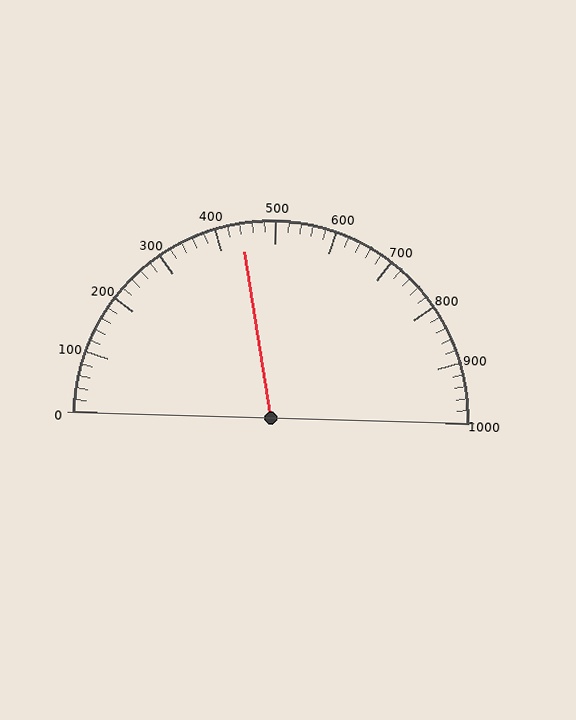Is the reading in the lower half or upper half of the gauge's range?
The reading is in the lower half of the range (0 to 1000).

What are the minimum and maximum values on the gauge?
The gauge ranges from 0 to 1000.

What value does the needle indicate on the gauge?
The needle indicates approximately 440.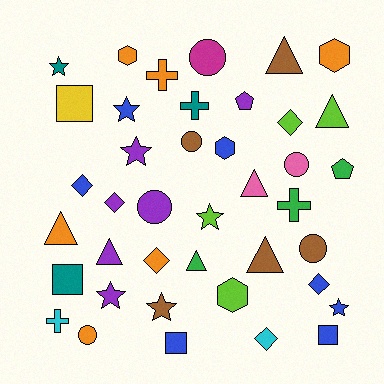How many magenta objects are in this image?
There is 1 magenta object.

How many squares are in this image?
There are 4 squares.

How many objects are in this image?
There are 40 objects.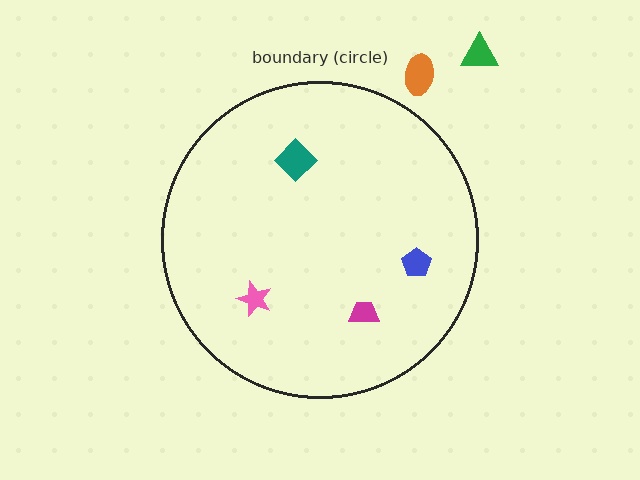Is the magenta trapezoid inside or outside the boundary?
Inside.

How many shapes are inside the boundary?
4 inside, 2 outside.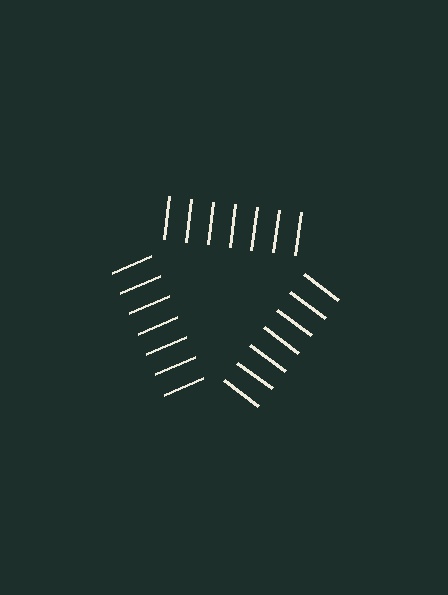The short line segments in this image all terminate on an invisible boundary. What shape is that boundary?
An illusory triangle — the line segments terminate on its edges but no continuous stroke is drawn.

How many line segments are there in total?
21 — 7 along each of the 3 edges.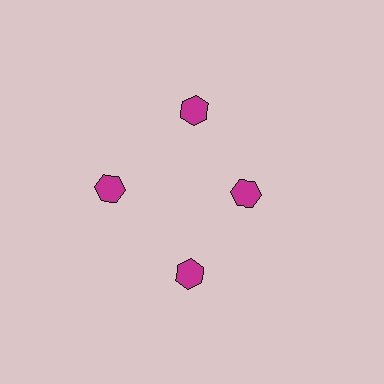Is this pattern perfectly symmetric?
No. The 4 magenta hexagons are arranged in a ring, but one element near the 3 o'clock position is pulled inward toward the center, breaking the 4-fold rotational symmetry.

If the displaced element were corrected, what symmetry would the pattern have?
It would have 4-fold rotational symmetry — the pattern would map onto itself every 90 degrees.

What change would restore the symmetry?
The symmetry would be restored by moving it outward, back onto the ring so that all 4 hexagons sit at equal angles and equal distance from the center.